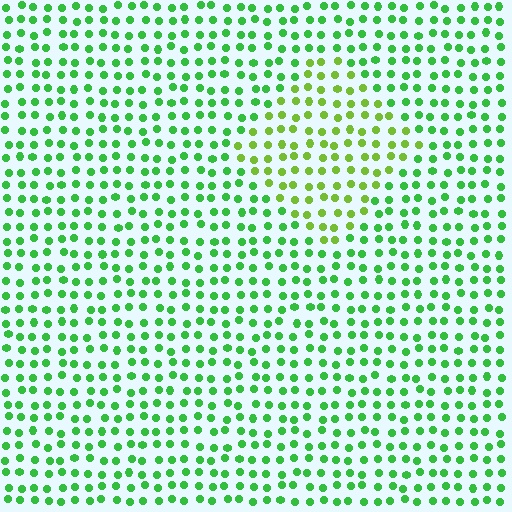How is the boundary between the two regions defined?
The boundary is defined purely by a slight shift in hue (about 33 degrees). Spacing, size, and orientation are identical on both sides.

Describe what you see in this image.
The image is filled with small green elements in a uniform arrangement. A diamond-shaped region is visible where the elements are tinted to a slightly different hue, forming a subtle color boundary.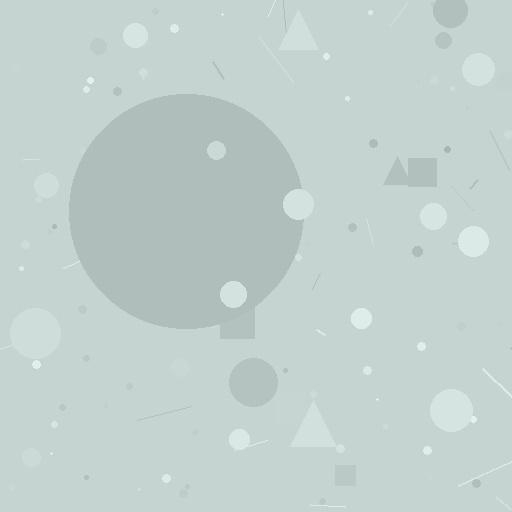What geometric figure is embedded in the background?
A circle is embedded in the background.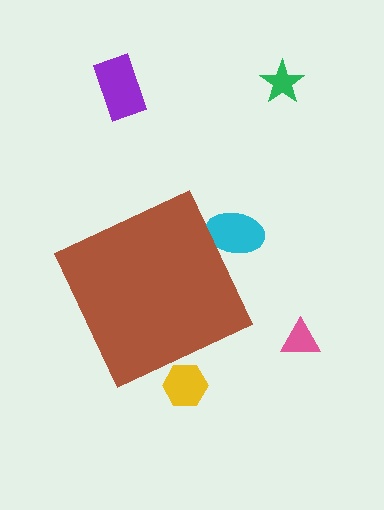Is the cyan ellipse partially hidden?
Yes, the cyan ellipse is partially hidden behind the brown diamond.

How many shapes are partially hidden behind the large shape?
2 shapes are partially hidden.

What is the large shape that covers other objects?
A brown diamond.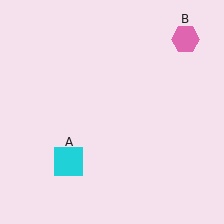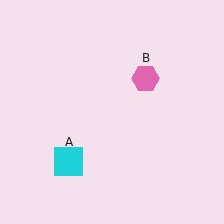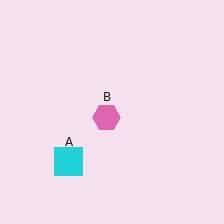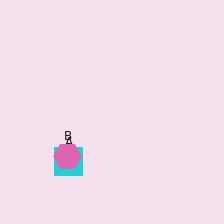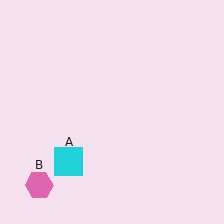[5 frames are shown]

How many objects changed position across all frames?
1 object changed position: pink hexagon (object B).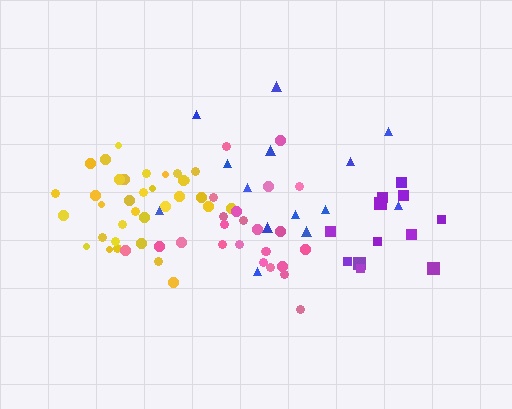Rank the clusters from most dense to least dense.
yellow, purple, pink, blue.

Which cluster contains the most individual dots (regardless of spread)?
Yellow (34).